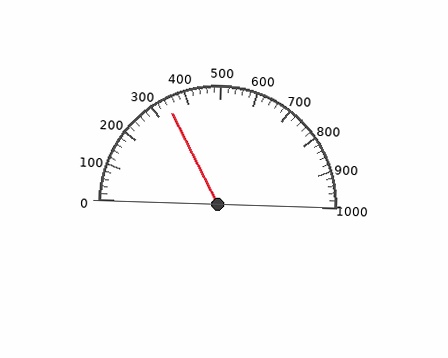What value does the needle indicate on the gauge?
The needle indicates approximately 340.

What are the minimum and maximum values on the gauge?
The gauge ranges from 0 to 1000.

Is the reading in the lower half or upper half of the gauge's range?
The reading is in the lower half of the range (0 to 1000).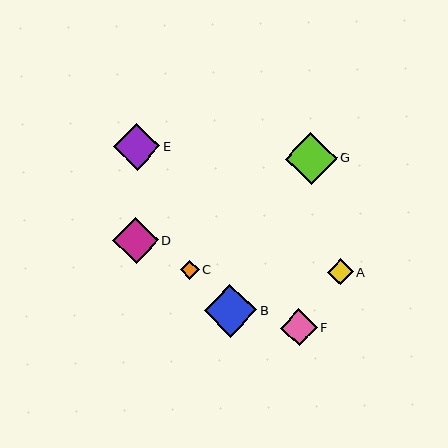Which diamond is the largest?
Diamond B is the largest with a size of approximately 53 pixels.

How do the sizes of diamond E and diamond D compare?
Diamond E and diamond D are approximately the same size.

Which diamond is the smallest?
Diamond C is the smallest with a size of approximately 19 pixels.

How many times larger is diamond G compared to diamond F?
Diamond G is approximately 1.4 times the size of diamond F.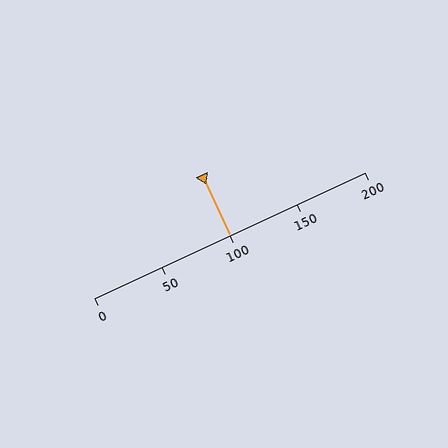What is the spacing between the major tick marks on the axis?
The major ticks are spaced 50 apart.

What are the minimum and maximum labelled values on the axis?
The axis runs from 0 to 200.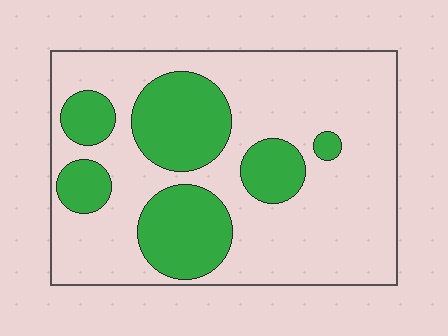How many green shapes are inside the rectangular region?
6.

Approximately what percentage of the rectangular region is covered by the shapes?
Approximately 30%.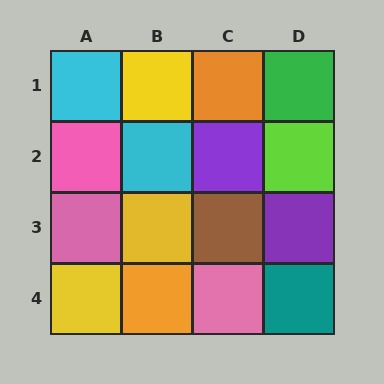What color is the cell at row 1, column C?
Orange.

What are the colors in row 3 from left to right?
Pink, yellow, brown, purple.